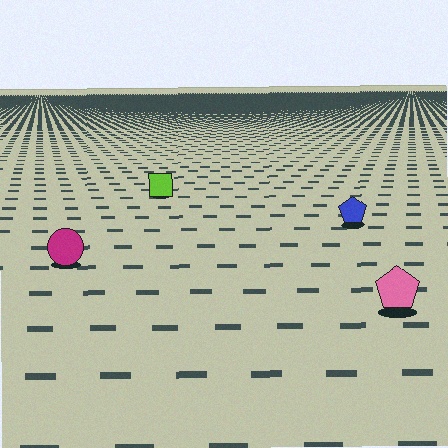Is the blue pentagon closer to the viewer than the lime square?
Yes. The blue pentagon is closer — you can tell from the texture gradient: the ground texture is coarser near it.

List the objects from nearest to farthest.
From nearest to farthest: the pink pentagon, the magenta circle, the blue pentagon, the lime square.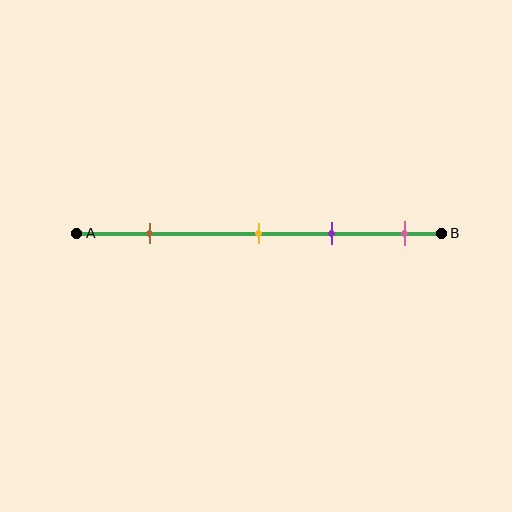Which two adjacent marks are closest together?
The yellow and purple marks are the closest adjacent pair.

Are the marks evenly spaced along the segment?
No, the marks are not evenly spaced.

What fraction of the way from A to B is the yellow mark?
The yellow mark is approximately 50% (0.5) of the way from A to B.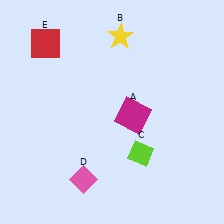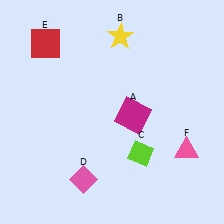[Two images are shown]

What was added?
A pink triangle (F) was added in Image 2.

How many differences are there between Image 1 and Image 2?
There is 1 difference between the two images.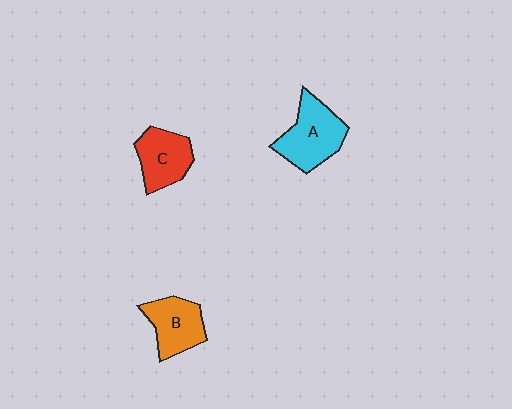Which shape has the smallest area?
Shape C (red).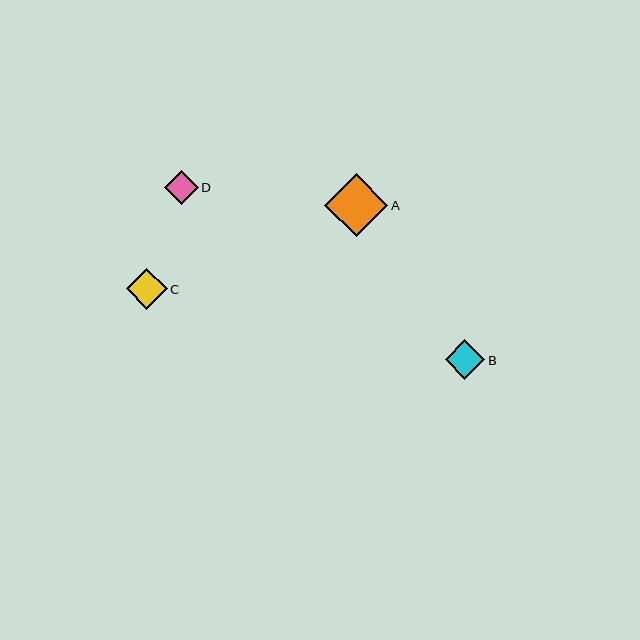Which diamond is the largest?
Diamond A is the largest with a size of approximately 63 pixels.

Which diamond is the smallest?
Diamond D is the smallest with a size of approximately 34 pixels.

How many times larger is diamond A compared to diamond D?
Diamond A is approximately 1.8 times the size of diamond D.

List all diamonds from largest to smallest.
From largest to smallest: A, C, B, D.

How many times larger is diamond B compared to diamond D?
Diamond B is approximately 1.1 times the size of diamond D.